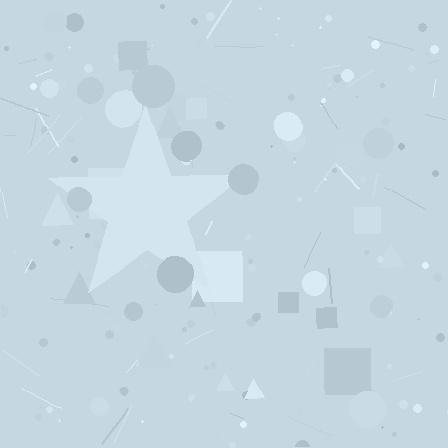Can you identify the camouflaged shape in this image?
The camouflaged shape is a star.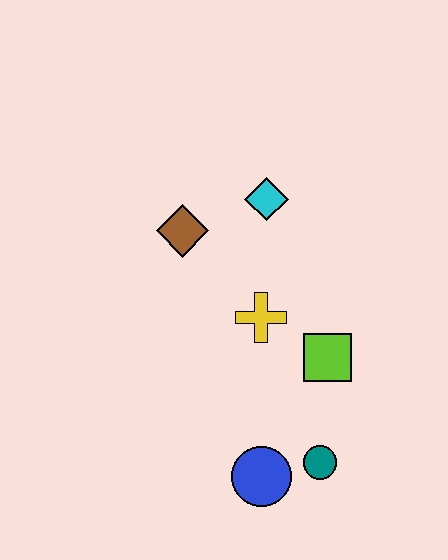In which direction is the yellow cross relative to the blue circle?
The yellow cross is above the blue circle.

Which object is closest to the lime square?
The yellow cross is closest to the lime square.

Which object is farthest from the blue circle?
The cyan diamond is farthest from the blue circle.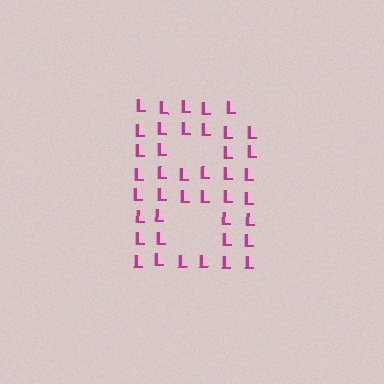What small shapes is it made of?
It is made of small letter L's.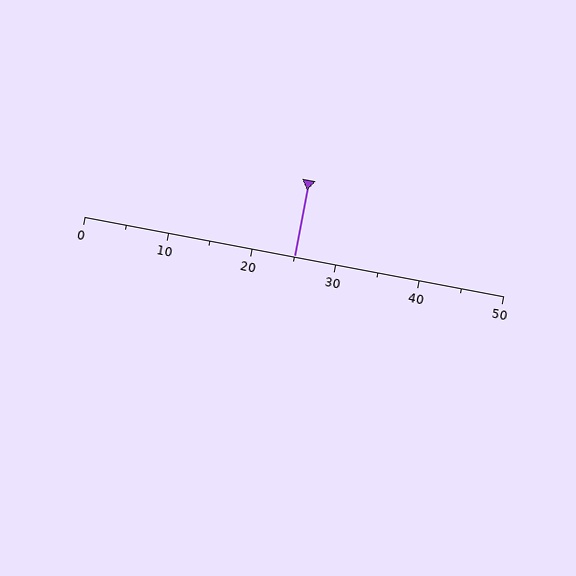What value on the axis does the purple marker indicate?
The marker indicates approximately 25.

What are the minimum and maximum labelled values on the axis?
The axis runs from 0 to 50.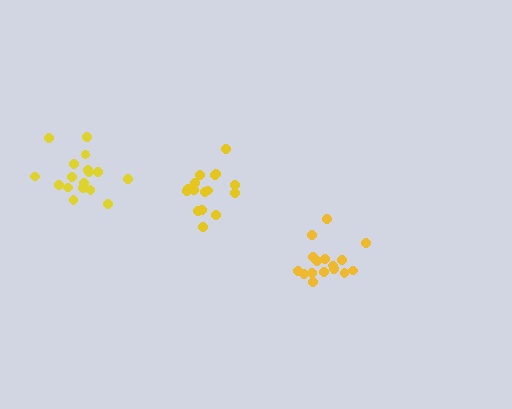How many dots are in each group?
Group 1: 16 dots, Group 2: 18 dots, Group 3: 16 dots (50 total).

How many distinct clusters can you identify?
There are 3 distinct clusters.